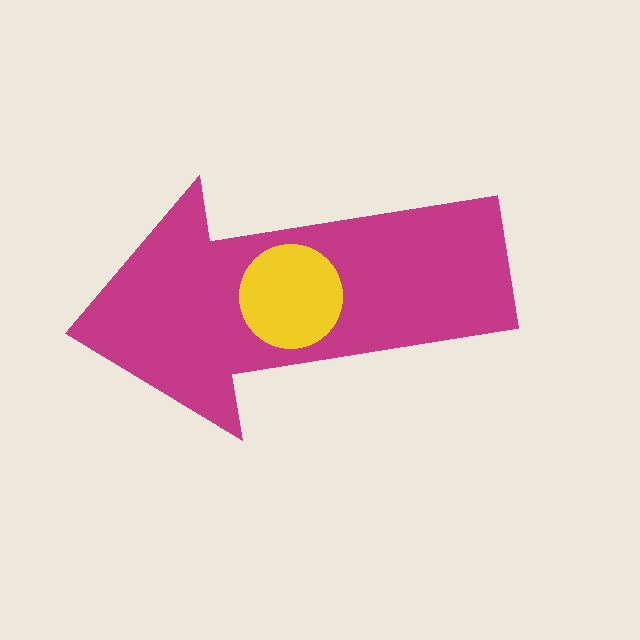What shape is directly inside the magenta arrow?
The yellow circle.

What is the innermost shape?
The yellow circle.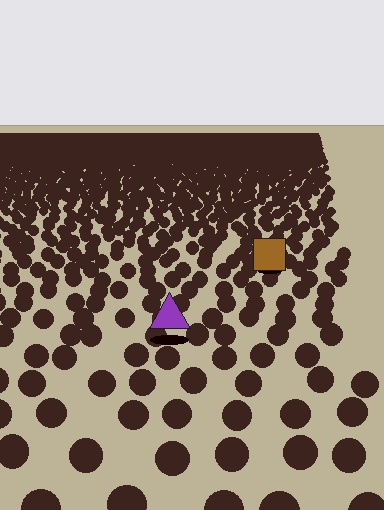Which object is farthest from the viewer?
The brown square is farthest from the viewer. It appears smaller and the ground texture around it is denser.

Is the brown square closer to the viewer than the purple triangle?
No. The purple triangle is closer — you can tell from the texture gradient: the ground texture is coarser near it.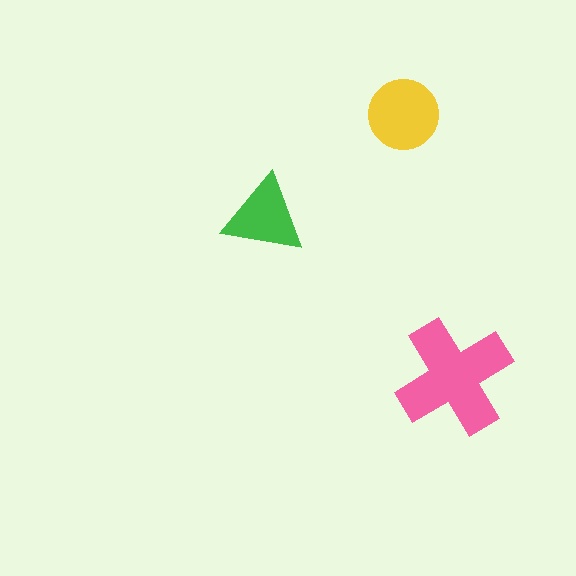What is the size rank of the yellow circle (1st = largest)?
2nd.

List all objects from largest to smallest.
The pink cross, the yellow circle, the green triangle.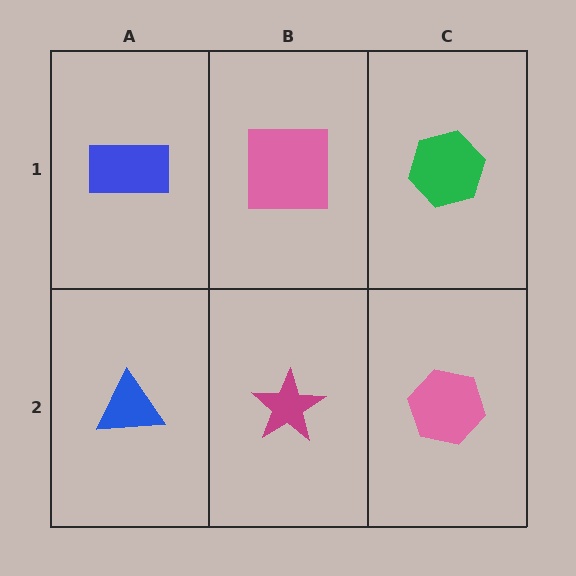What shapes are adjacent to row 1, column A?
A blue triangle (row 2, column A), a pink square (row 1, column B).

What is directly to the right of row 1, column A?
A pink square.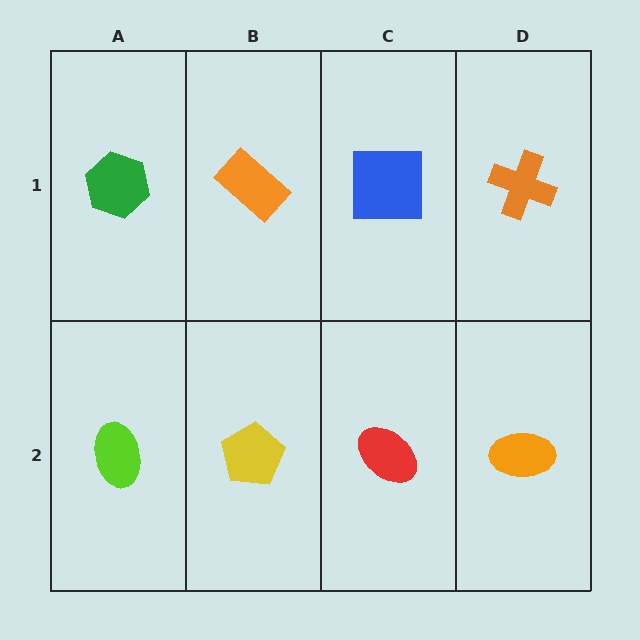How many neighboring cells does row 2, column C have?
3.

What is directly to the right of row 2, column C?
An orange ellipse.